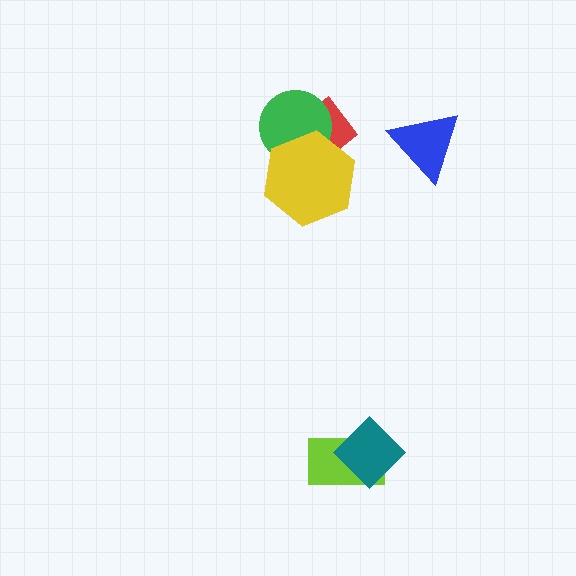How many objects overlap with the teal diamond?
1 object overlaps with the teal diamond.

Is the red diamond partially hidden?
Yes, it is partially covered by another shape.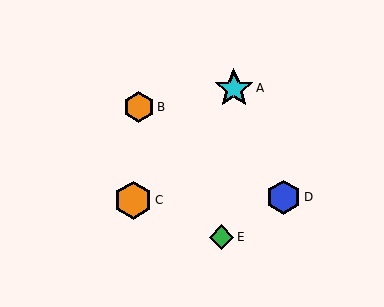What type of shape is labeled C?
Shape C is an orange hexagon.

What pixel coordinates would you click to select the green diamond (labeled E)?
Click at (222, 237) to select the green diamond E.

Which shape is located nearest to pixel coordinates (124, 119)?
The orange hexagon (labeled B) at (139, 107) is nearest to that location.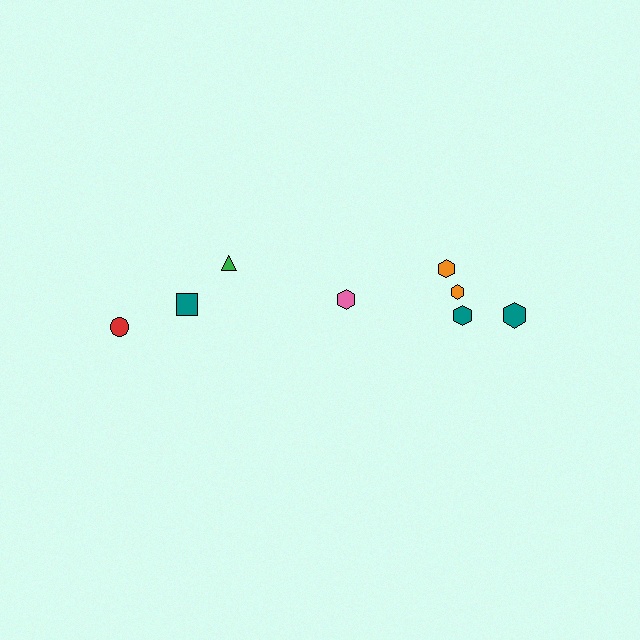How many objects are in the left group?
There are 3 objects.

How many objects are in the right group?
There are 5 objects.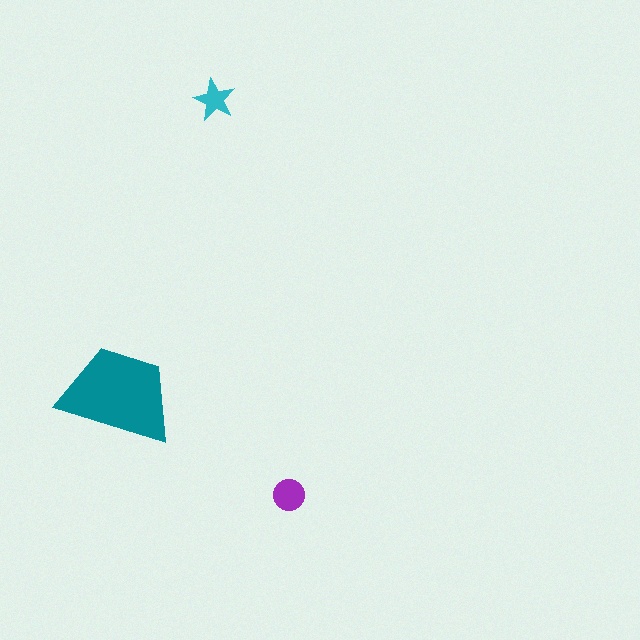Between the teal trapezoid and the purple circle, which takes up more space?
The teal trapezoid.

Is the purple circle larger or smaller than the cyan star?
Larger.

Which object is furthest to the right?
The purple circle is rightmost.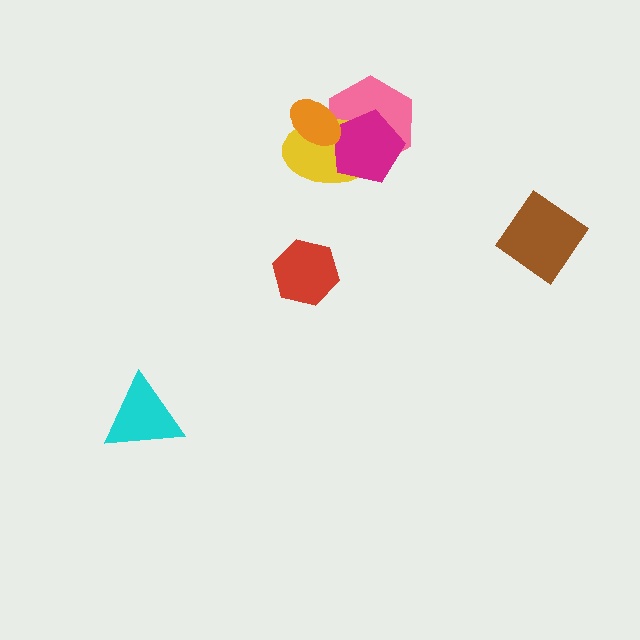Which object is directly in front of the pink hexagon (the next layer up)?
The yellow ellipse is directly in front of the pink hexagon.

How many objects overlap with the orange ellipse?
3 objects overlap with the orange ellipse.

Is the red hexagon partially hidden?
No, no other shape covers it.